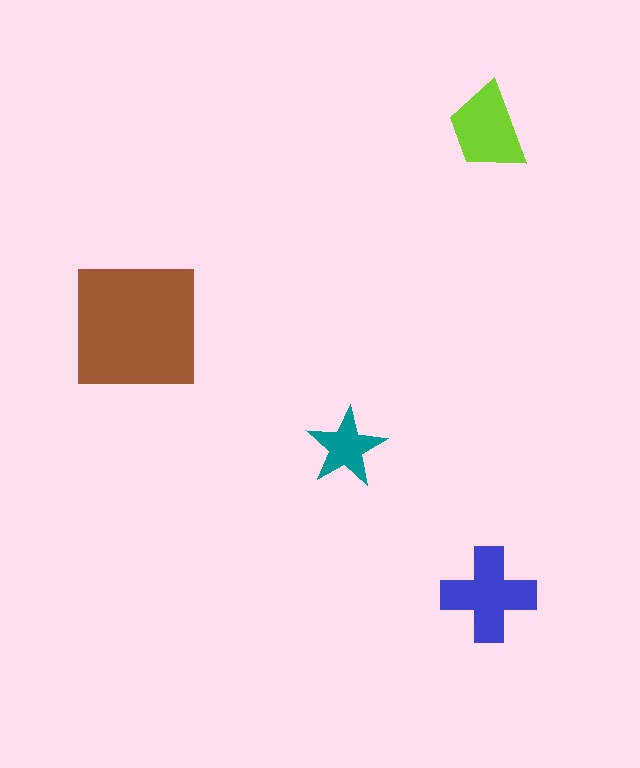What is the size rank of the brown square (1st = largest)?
1st.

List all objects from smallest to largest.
The teal star, the lime trapezoid, the blue cross, the brown square.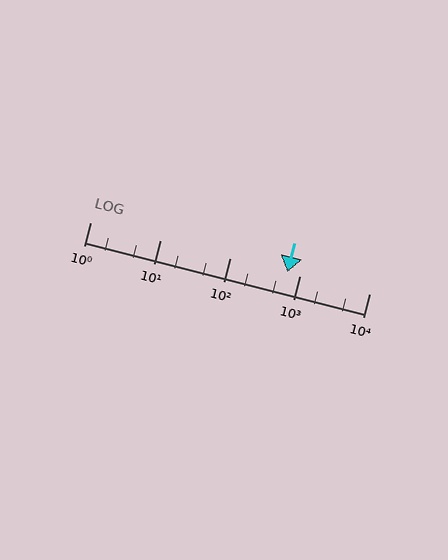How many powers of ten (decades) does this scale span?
The scale spans 4 decades, from 1 to 10000.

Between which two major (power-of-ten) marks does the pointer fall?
The pointer is between 100 and 1000.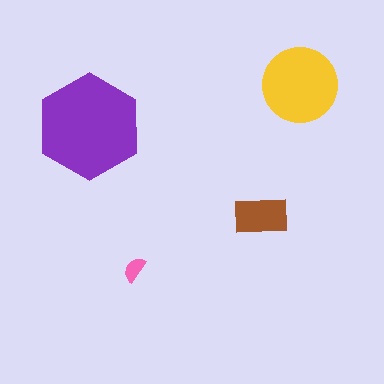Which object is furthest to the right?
The yellow circle is rightmost.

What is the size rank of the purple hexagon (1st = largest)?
1st.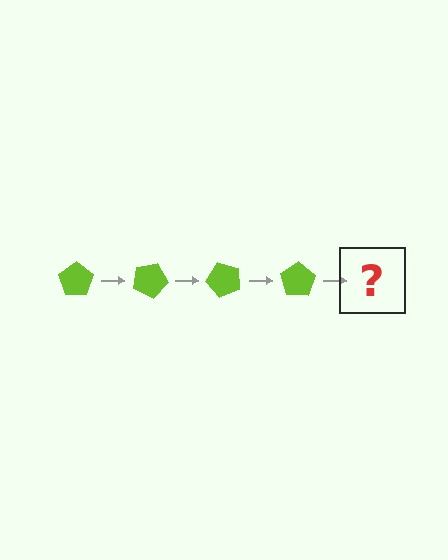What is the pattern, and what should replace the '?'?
The pattern is that the pentagon rotates 25 degrees each step. The '?' should be a lime pentagon rotated 100 degrees.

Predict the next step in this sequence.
The next step is a lime pentagon rotated 100 degrees.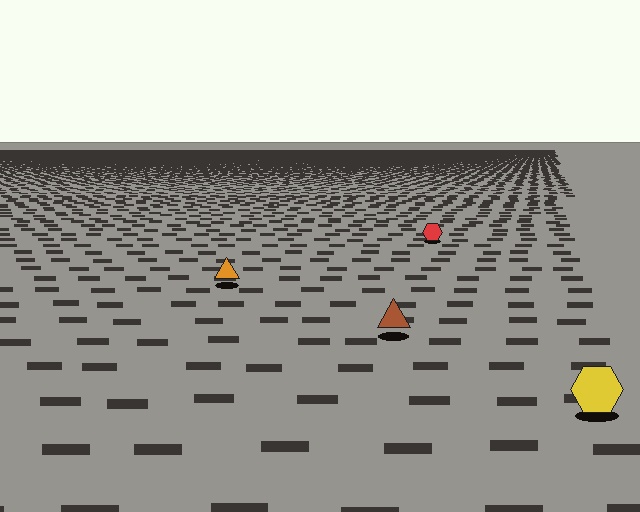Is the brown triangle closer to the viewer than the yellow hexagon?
No. The yellow hexagon is closer — you can tell from the texture gradient: the ground texture is coarser near it.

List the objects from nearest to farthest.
From nearest to farthest: the yellow hexagon, the brown triangle, the orange triangle, the red hexagon.